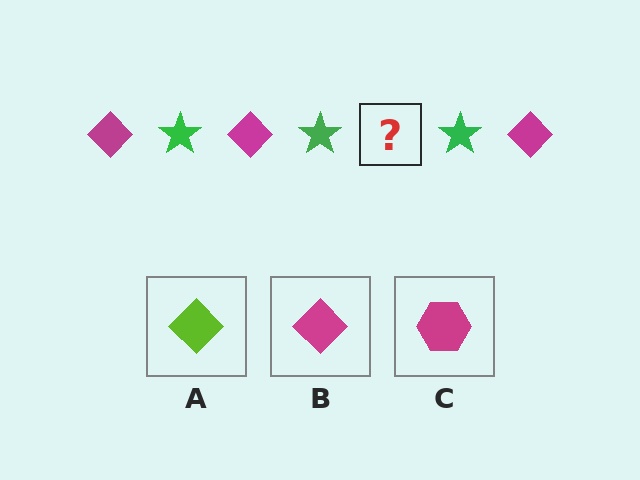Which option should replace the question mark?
Option B.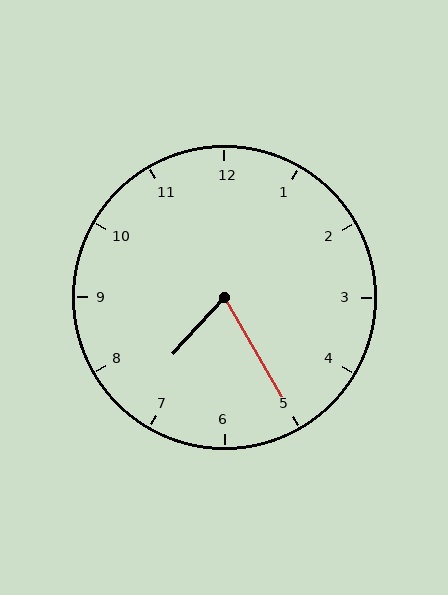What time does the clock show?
7:25.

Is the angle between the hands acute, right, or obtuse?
It is acute.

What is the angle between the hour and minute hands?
Approximately 72 degrees.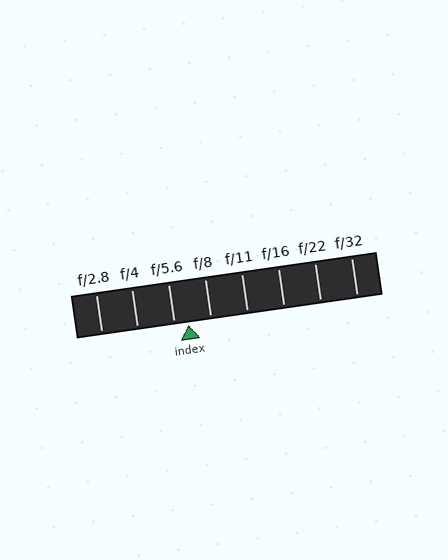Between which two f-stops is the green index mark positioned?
The index mark is between f/5.6 and f/8.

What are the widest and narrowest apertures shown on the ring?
The widest aperture shown is f/2.8 and the narrowest is f/32.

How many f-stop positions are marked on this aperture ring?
There are 8 f-stop positions marked.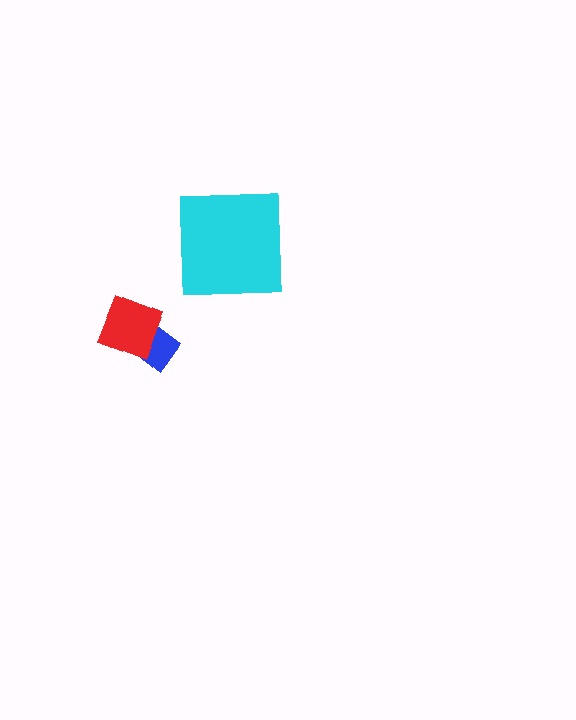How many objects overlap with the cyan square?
0 objects overlap with the cyan square.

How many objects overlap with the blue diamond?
1 object overlaps with the blue diamond.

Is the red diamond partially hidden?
No, no other shape covers it.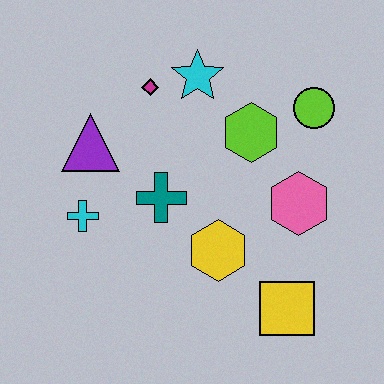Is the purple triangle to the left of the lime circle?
Yes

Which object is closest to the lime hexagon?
The lime circle is closest to the lime hexagon.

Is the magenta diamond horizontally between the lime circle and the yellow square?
No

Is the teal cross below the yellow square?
No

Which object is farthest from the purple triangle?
The yellow square is farthest from the purple triangle.